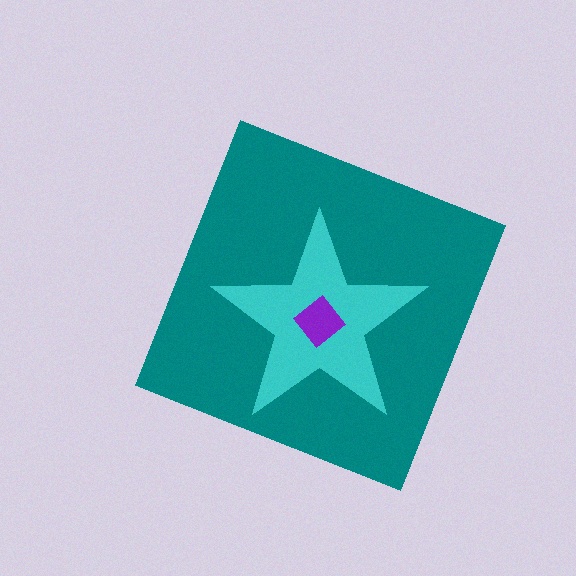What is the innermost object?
The purple diamond.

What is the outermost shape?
The teal diamond.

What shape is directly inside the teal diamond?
The cyan star.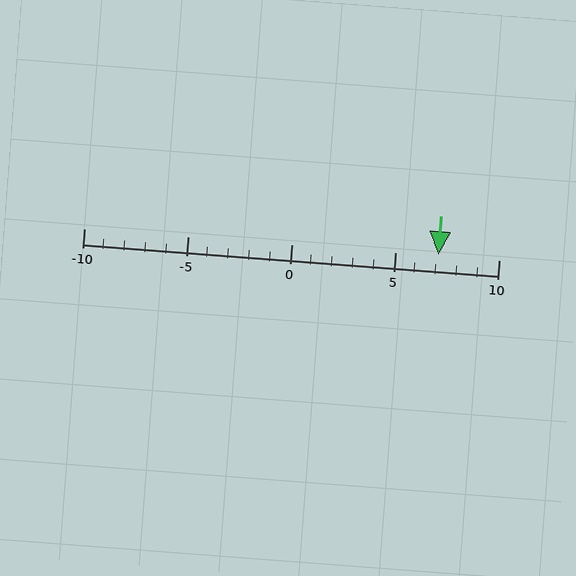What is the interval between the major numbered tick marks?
The major tick marks are spaced 5 units apart.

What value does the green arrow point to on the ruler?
The green arrow points to approximately 7.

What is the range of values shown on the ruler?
The ruler shows values from -10 to 10.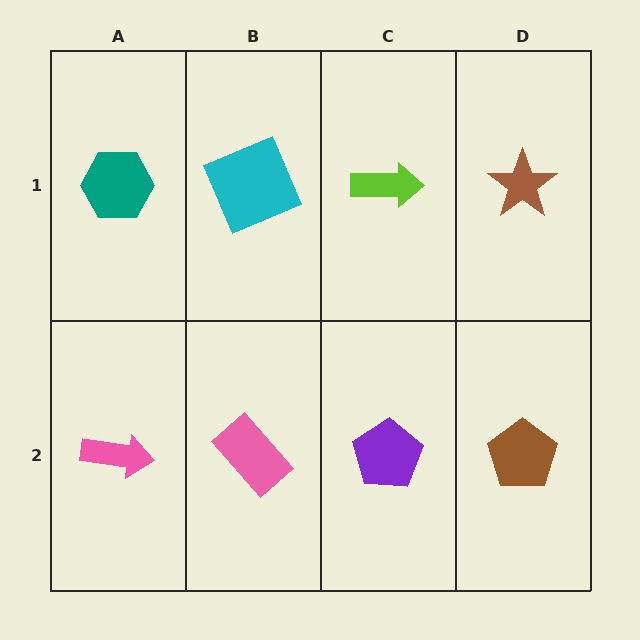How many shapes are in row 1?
4 shapes.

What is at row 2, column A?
A pink arrow.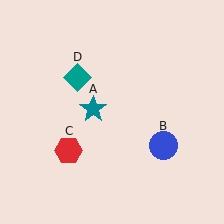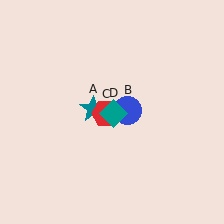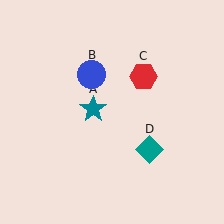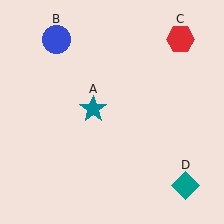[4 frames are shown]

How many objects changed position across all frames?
3 objects changed position: blue circle (object B), red hexagon (object C), teal diamond (object D).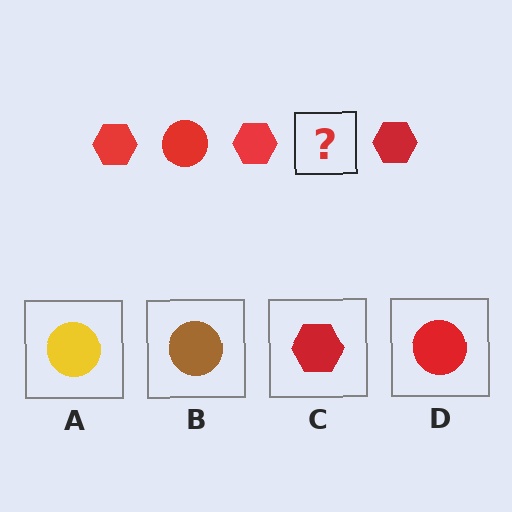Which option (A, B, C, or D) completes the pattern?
D.